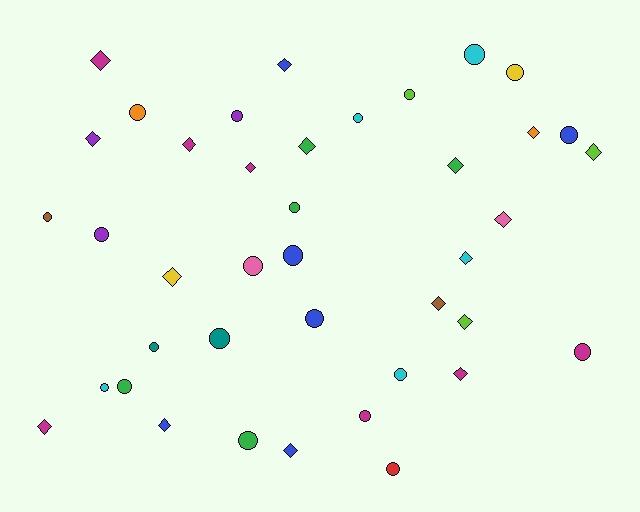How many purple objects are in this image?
There are 3 purple objects.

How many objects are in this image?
There are 40 objects.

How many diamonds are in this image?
There are 18 diamonds.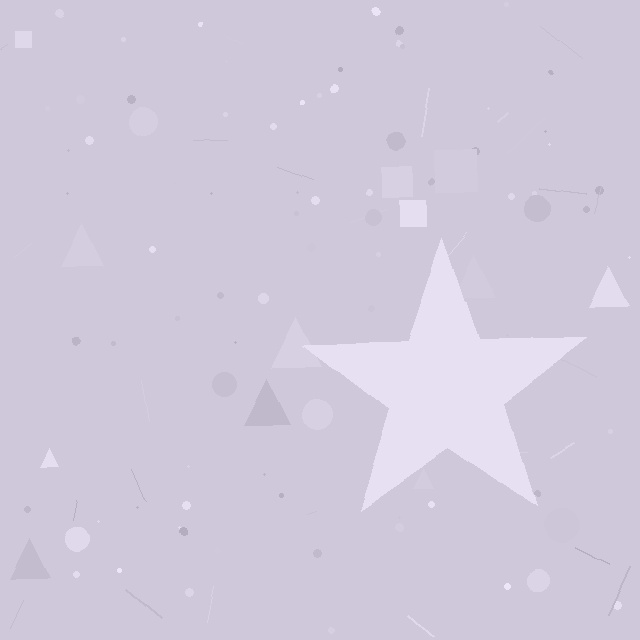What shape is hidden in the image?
A star is hidden in the image.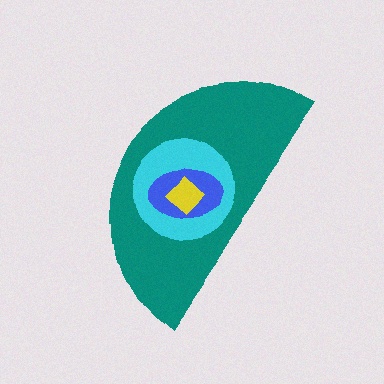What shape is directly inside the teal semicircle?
The cyan circle.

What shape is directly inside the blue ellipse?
The yellow diamond.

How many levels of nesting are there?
4.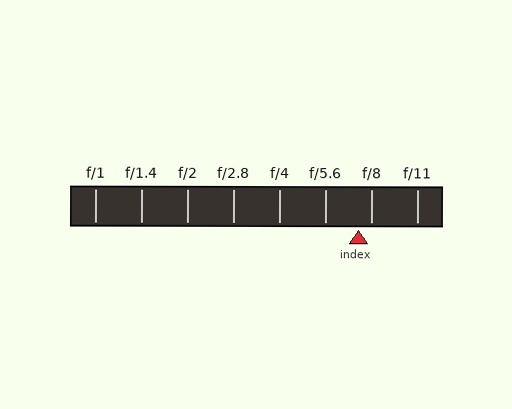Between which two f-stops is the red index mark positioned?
The index mark is between f/5.6 and f/8.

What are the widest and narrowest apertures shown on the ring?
The widest aperture shown is f/1 and the narrowest is f/11.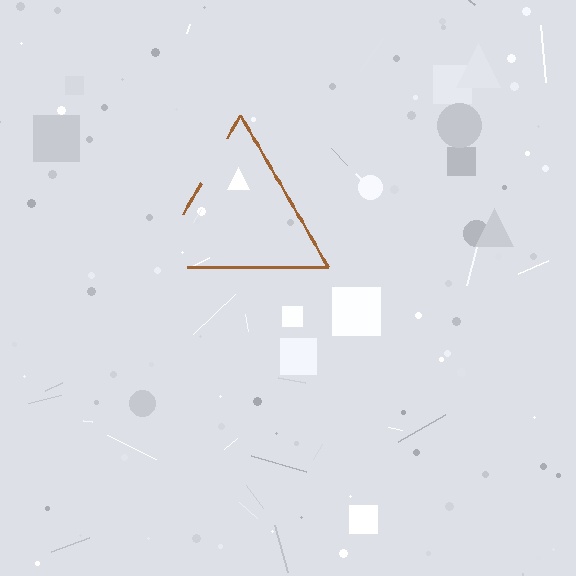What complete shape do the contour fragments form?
The contour fragments form a triangle.